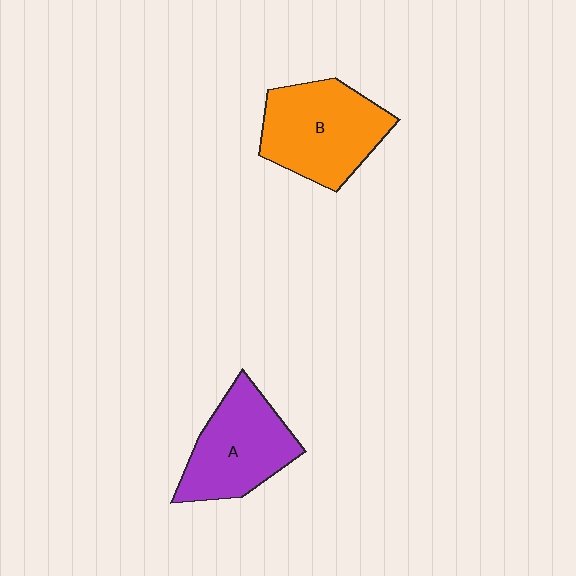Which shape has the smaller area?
Shape A (purple).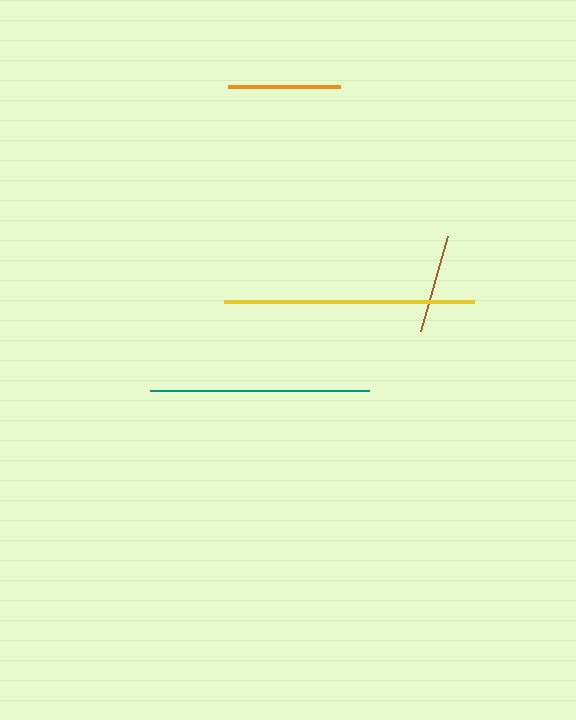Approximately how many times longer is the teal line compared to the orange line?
The teal line is approximately 1.9 times the length of the orange line.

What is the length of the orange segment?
The orange segment is approximately 112 pixels long.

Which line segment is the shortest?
The brown line is the shortest at approximately 99 pixels.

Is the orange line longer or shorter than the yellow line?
The yellow line is longer than the orange line.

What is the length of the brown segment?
The brown segment is approximately 99 pixels long.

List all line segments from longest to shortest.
From longest to shortest: yellow, teal, orange, brown.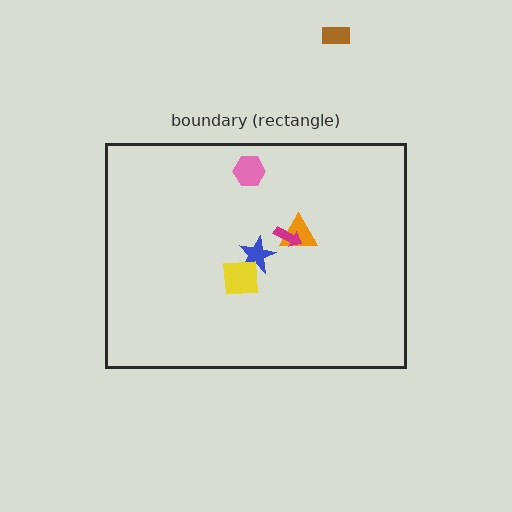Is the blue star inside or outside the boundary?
Inside.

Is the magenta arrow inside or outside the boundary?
Inside.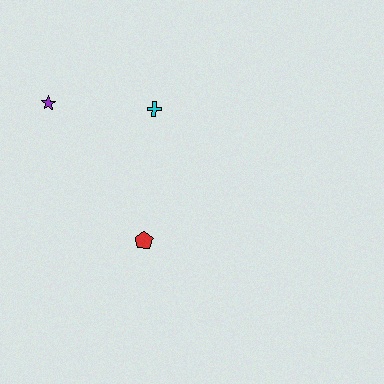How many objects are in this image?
There are 3 objects.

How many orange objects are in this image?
There are no orange objects.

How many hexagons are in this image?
There are no hexagons.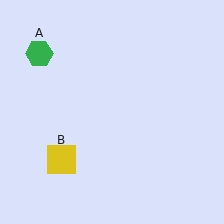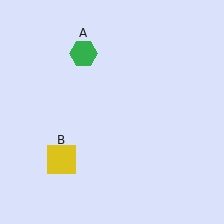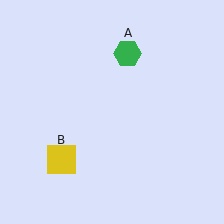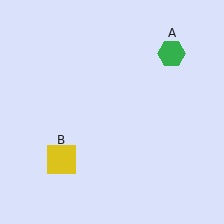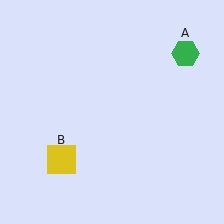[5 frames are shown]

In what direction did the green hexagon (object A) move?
The green hexagon (object A) moved right.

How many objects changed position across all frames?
1 object changed position: green hexagon (object A).